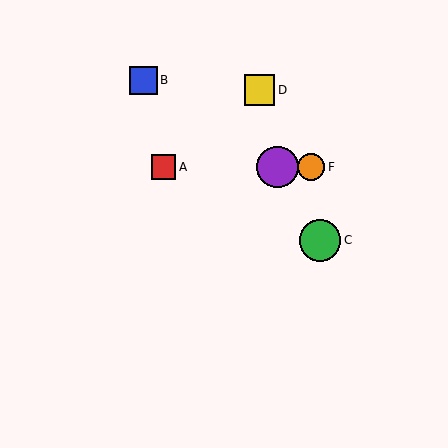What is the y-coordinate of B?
Object B is at y≈80.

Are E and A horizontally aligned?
Yes, both are at y≈167.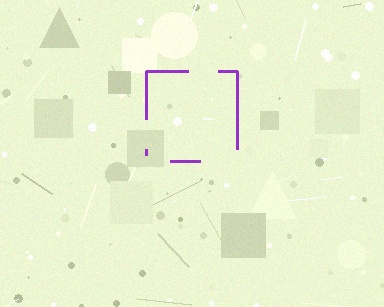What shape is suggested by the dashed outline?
The dashed outline suggests a square.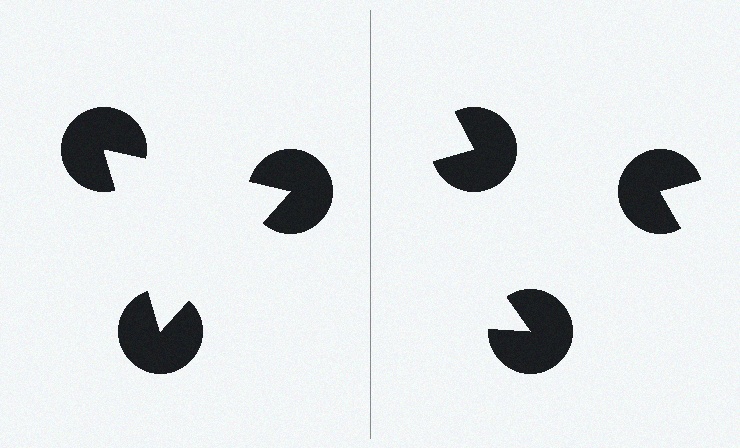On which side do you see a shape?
An illusory triangle appears on the left side. On the right side the wedge cuts are rotated, so no coherent shape forms.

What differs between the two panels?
The pac-man discs are positioned identically on both sides; only the wedge orientations differ. On the left they align to a triangle; on the right they are misaligned.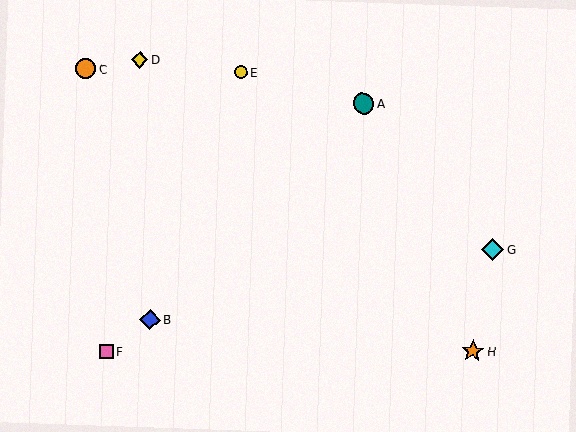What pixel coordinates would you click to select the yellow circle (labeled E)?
Click at (241, 72) to select the yellow circle E.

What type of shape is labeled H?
Shape H is an orange star.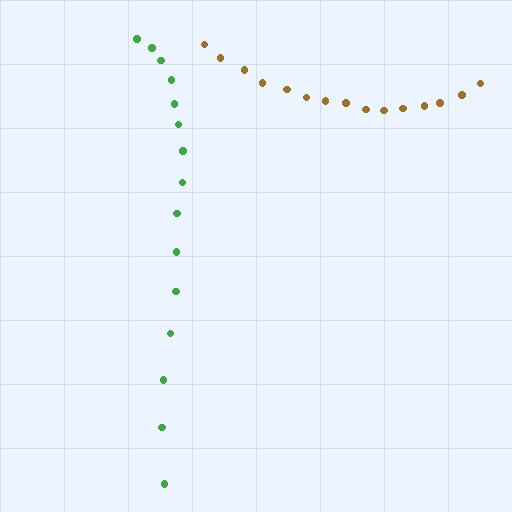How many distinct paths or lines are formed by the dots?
There are 2 distinct paths.